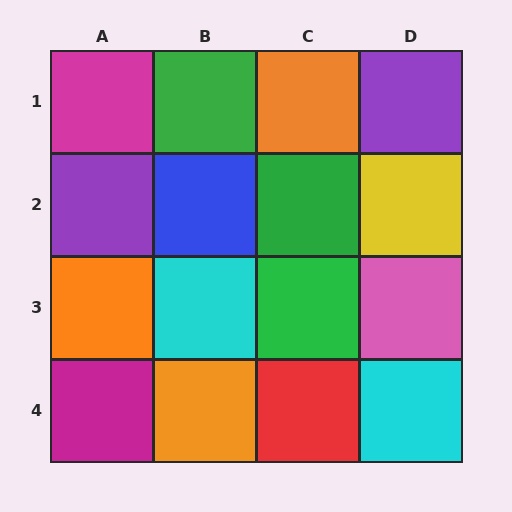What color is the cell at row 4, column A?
Magenta.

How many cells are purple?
2 cells are purple.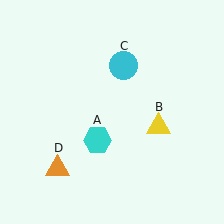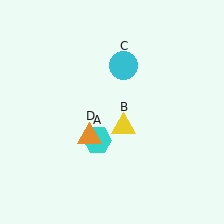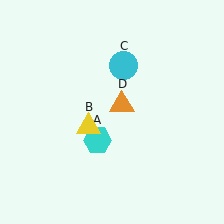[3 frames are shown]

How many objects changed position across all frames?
2 objects changed position: yellow triangle (object B), orange triangle (object D).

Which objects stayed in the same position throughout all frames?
Cyan hexagon (object A) and cyan circle (object C) remained stationary.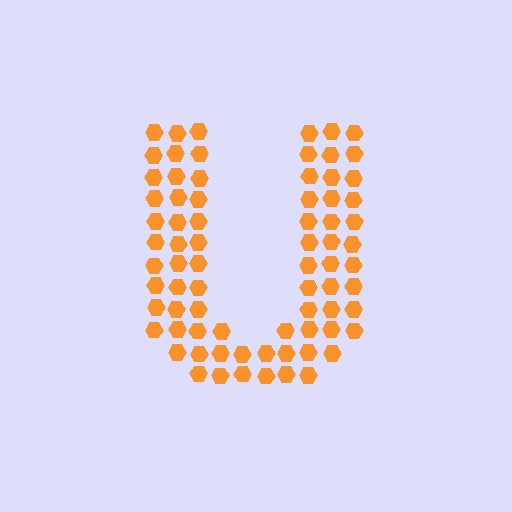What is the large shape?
The large shape is the letter U.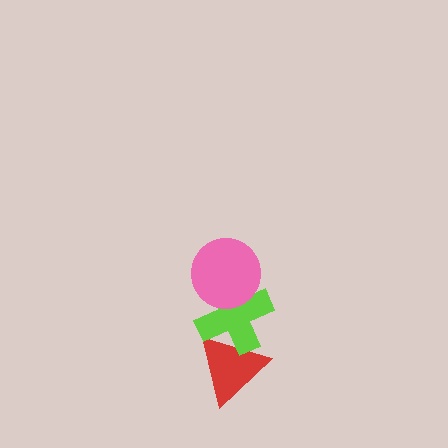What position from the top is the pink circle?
The pink circle is 1st from the top.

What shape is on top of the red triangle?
The lime cross is on top of the red triangle.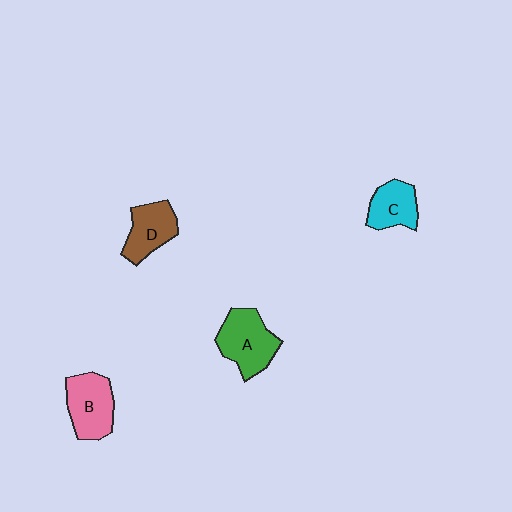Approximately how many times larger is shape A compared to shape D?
Approximately 1.3 times.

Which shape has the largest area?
Shape A (green).